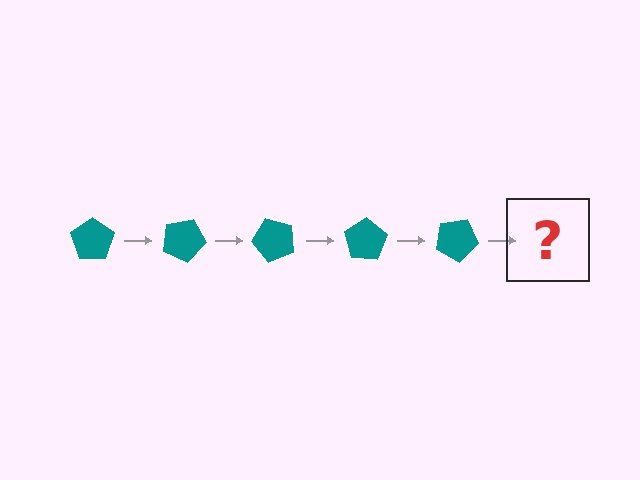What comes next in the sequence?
The next element should be a teal pentagon rotated 125 degrees.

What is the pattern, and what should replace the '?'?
The pattern is that the pentagon rotates 25 degrees each step. The '?' should be a teal pentagon rotated 125 degrees.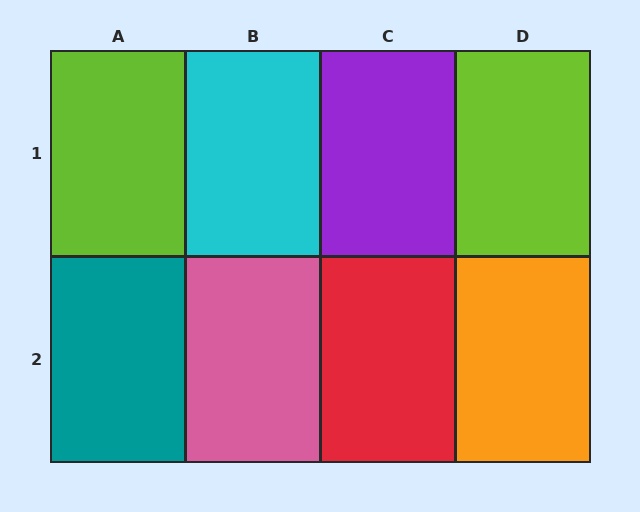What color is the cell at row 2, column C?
Red.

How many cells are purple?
1 cell is purple.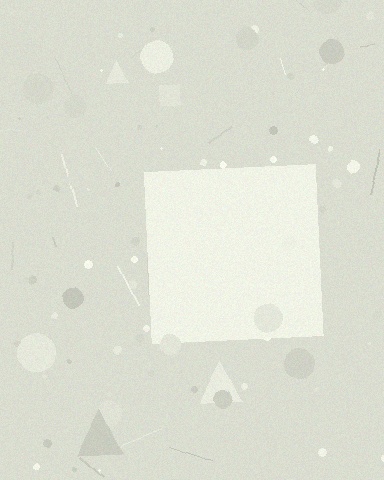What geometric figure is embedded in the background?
A square is embedded in the background.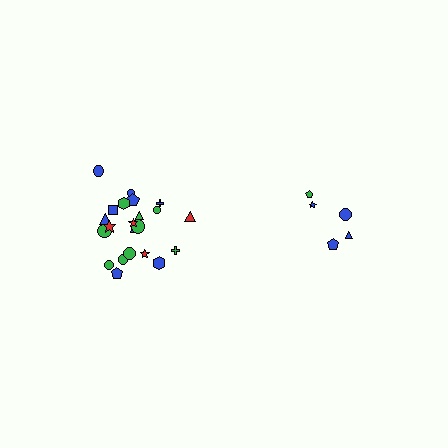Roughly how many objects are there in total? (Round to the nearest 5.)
Roughly 25 objects in total.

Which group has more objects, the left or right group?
The left group.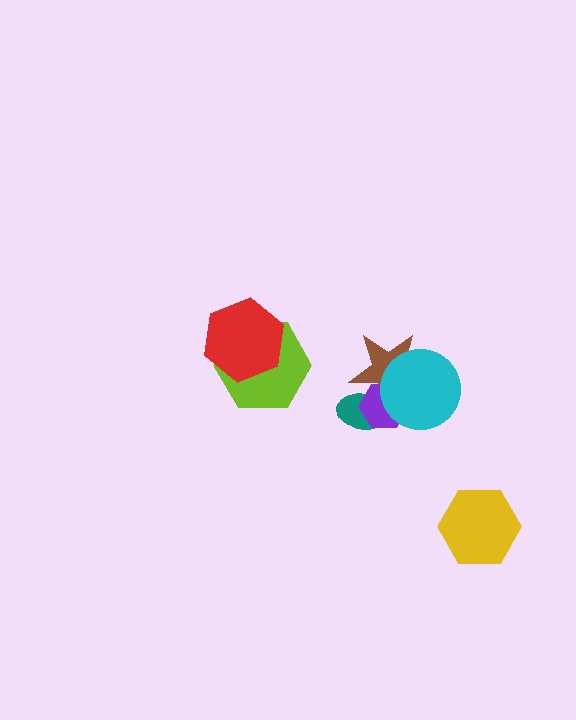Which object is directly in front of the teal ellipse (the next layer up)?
The purple hexagon is directly in front of the teal ellipse.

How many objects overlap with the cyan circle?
2 objects overlap with the cyan circle.